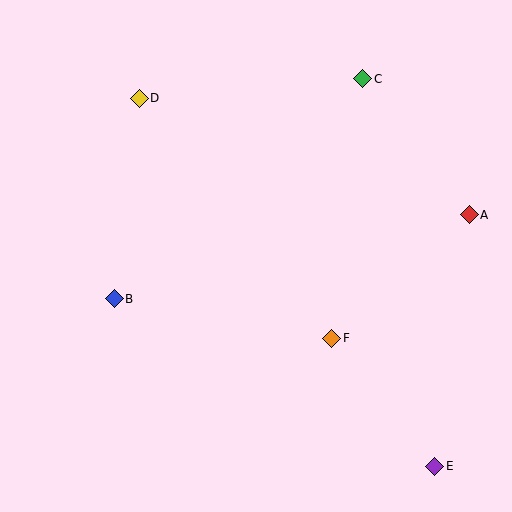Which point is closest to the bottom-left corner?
Point B is closest to the bottom-left corner.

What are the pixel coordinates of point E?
Point E is at (435, 466).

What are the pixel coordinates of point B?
Point B is at (114, 299).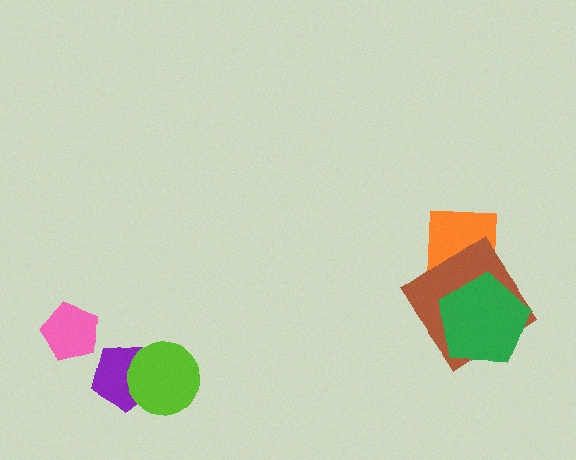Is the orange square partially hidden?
Yes, it is partially covered by another shape.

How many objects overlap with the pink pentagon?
0 objects overlap with the pink pentagon.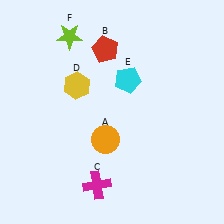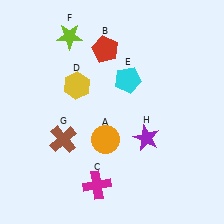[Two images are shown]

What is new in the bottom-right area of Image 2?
A purple star (H) was added in the bottom-right area of Image 2.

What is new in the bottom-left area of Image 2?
A brown cross (G) was added in the bottom-left area of Image 2.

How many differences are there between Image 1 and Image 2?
There are 2 differences between the two images.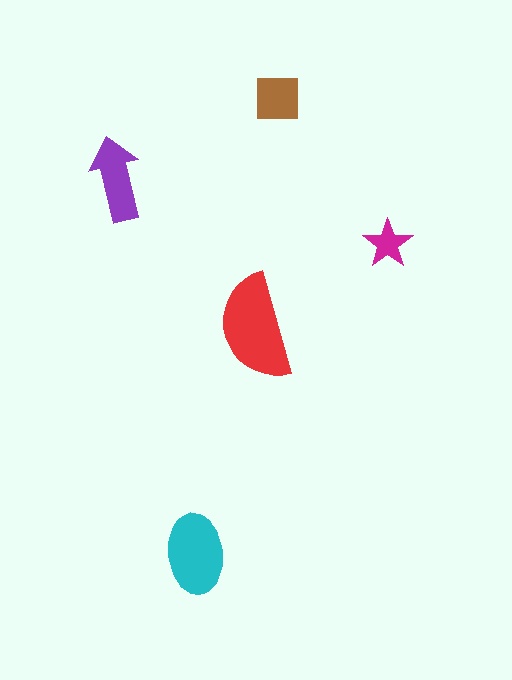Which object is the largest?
The red semicircle.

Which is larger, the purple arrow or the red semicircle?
The red semicircle.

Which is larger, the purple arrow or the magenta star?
The purple arrow.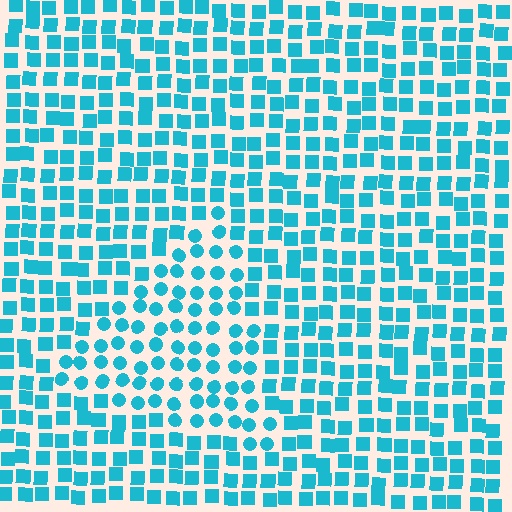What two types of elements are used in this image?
The image uses circles inside the triangle region and squares outside it.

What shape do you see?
I see a triangle.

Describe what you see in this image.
The image is filled with small cyan elements arranged in a uniform grid. A triangle-shaped region contains circles, while the surrounding area contains squares. The boundary is defined purely by the change in element shape.